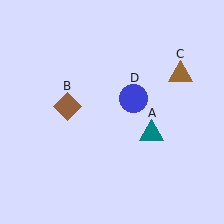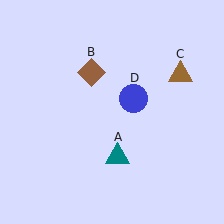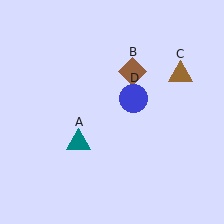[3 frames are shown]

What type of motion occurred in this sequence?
The teal triangle (object A), brown diamond (object B) rotated clockwise around the center of the scene.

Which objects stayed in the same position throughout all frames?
Brown triangle (object C) and blue circle (object D) remained stationary.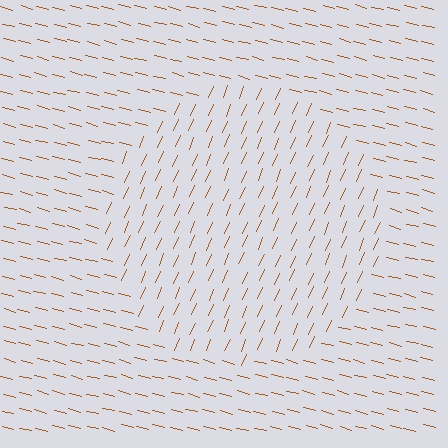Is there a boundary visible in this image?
Yes, there is a texture boundary formed by a change in line orientation.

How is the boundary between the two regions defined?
The boundary is defined purely by a change in line orientation (approximately 81 degrees difference). All lines are the same color and thickness.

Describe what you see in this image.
The image is filled with small brown line segments. A circle region in the image has lines oriented differently from the surrounding lines, creating a visible texture boundary.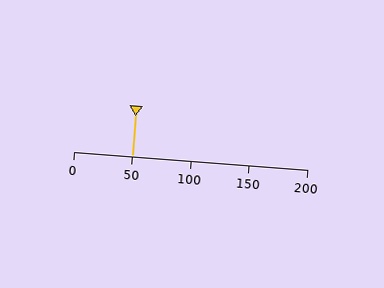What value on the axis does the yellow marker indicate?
The marker indicates approximately 50.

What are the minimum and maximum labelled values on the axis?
The axis runs from 0 to 200.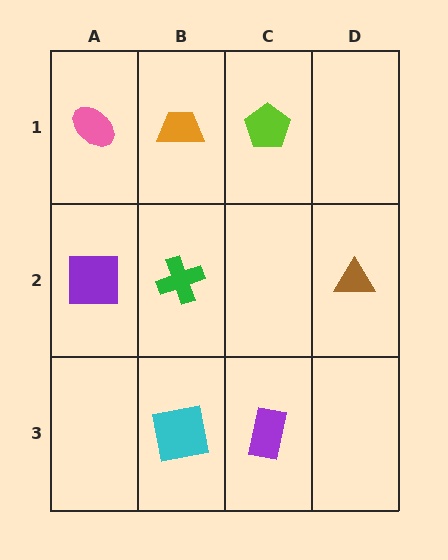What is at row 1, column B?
An orange trapezoid.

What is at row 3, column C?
A purple rectangle.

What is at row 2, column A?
A purple square.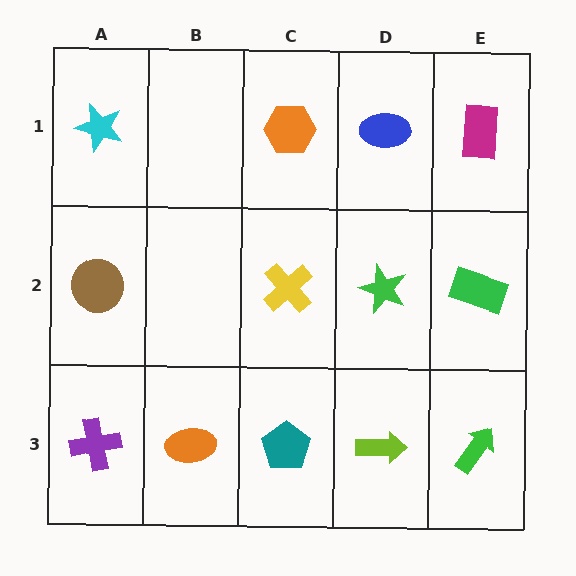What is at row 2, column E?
A green rectangle.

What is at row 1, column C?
An orange hexagon.